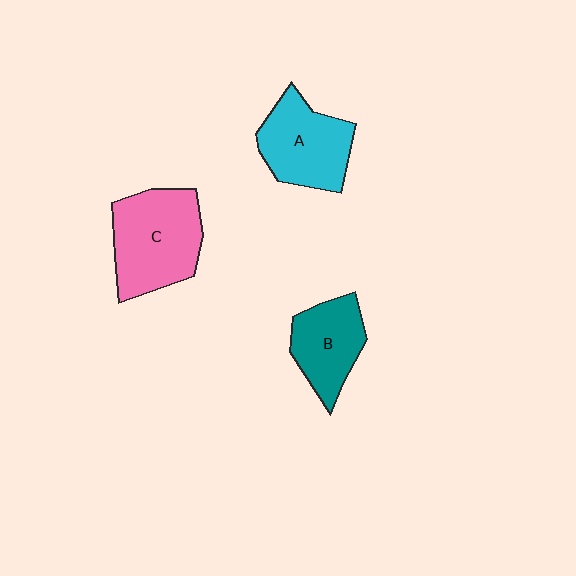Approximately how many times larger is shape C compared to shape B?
Approximately 1.4 times.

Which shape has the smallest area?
Shape B (teal).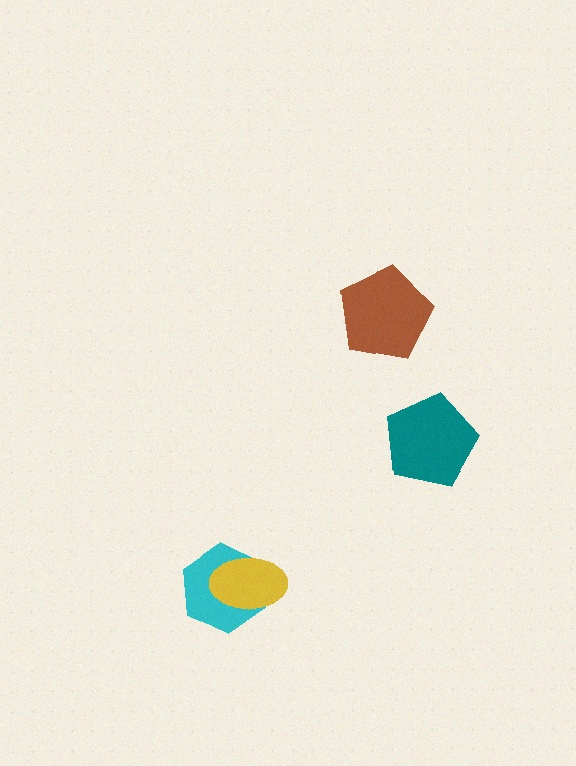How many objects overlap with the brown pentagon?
0 objects overlap with the brown pentagon.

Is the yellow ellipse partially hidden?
No, no other shape covers it.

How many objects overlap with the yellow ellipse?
1 object overlaps with the yellow ellipse.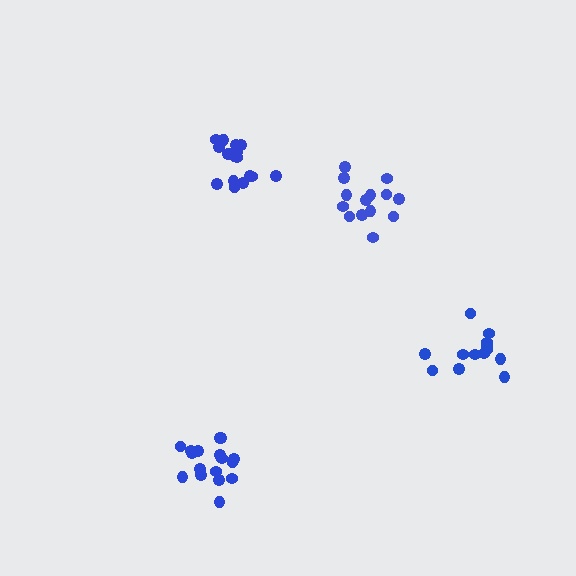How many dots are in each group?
Group 1: 13 dots, Group 2: 17 dots, Group 3: 17 dots, Group 4: 14 dots (61 total).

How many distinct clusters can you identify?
There are 4 distinct clusters.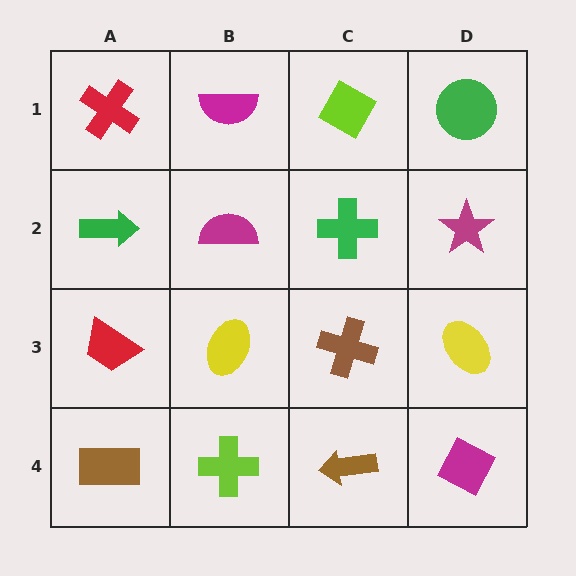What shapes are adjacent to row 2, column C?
A lime diamond (row 1, column C), a brown cross (row 3, column C), a magenta semicircle (row 2, column B), a magenta star (row 2, column D).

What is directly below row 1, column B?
A magenta semicircle.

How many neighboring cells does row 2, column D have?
3.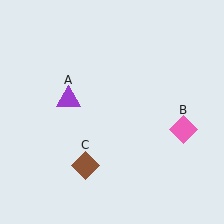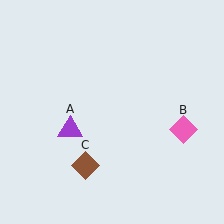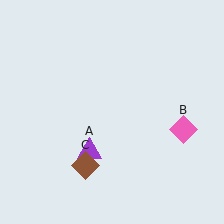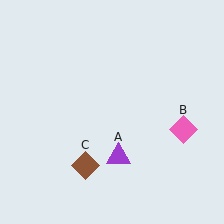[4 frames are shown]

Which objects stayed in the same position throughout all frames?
Pink diamond (object B) and brown diamond (object C) remained stationary.